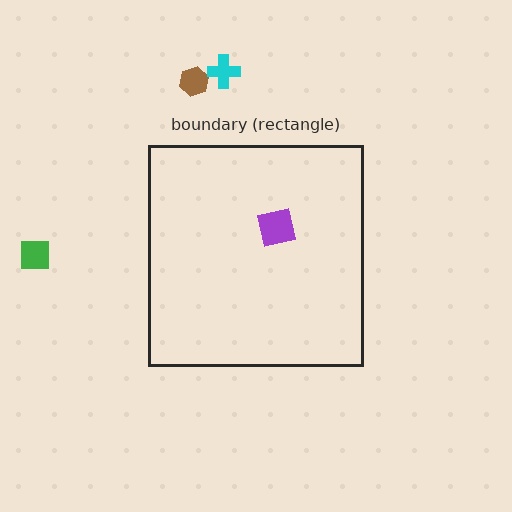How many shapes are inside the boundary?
1 inside, 3 outside.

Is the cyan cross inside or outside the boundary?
Outside.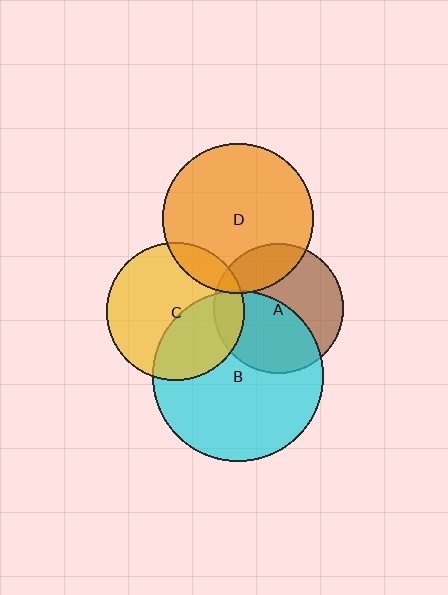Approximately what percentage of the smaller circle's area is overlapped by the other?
Approximately 50%.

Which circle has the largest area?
Circle B (cyan).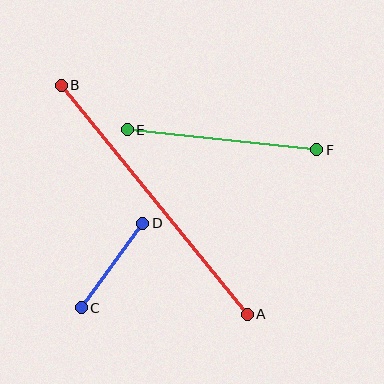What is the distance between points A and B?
The distance is approximately 295 pixels.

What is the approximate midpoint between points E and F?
The midpoint is at approximately (222, 140) pixels.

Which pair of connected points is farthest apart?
Points A and B are farthest apart.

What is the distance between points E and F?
The distance is approximately 191 pixels.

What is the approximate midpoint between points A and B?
The midpoint is at approximately (154, 200) pixels.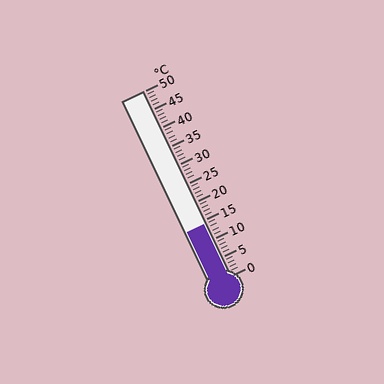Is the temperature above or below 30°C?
The temperature is below 30°C.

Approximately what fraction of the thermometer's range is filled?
The thermometer is filled to approximately 30% of its range.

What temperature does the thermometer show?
The thermometer shows approximately 14°C.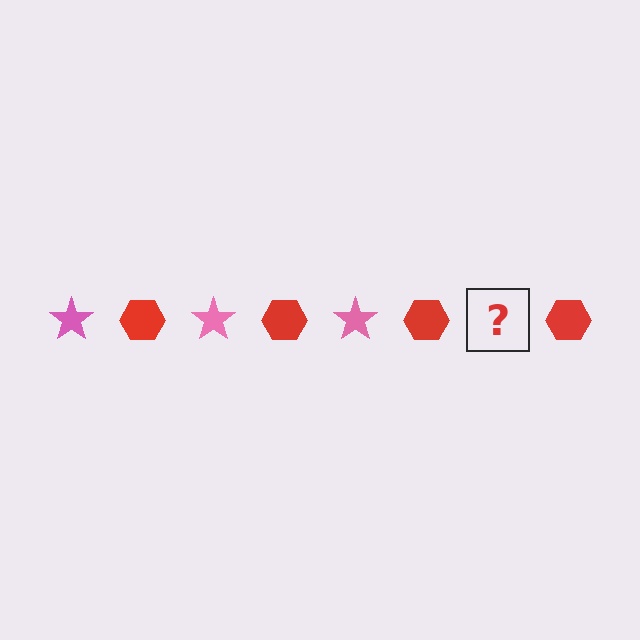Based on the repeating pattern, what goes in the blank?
The blank should be a pink star.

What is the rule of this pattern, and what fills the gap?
The rule is that the pattern alternates between pink star and red hexagon. The gap should be filled with a pink star.